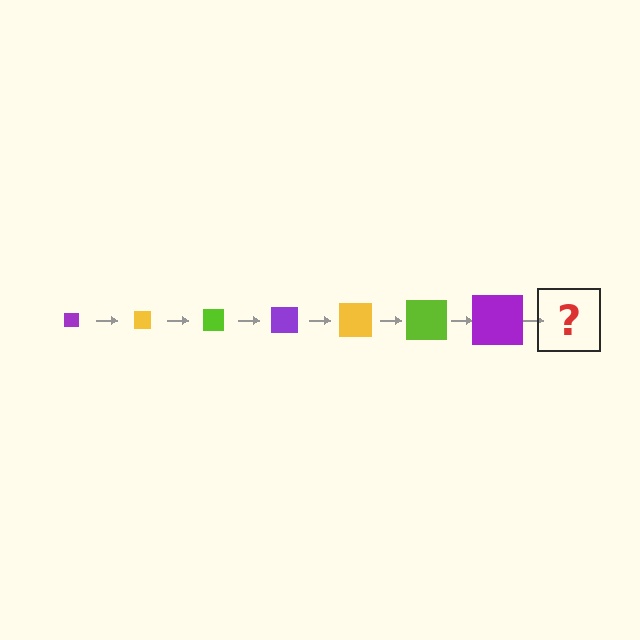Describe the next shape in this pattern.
It should be a yellow square, larger than the previous one.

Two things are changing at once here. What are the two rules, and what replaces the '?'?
The two rules are that the square grows larger each step and the color cycles through purple, yellow, and lime. The '?' should be a yellow square, larger than the previous one.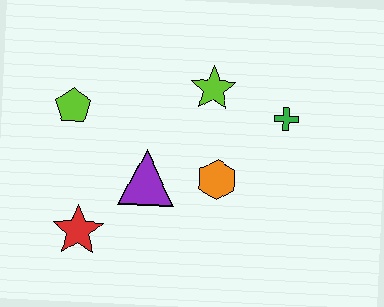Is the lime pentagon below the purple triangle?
No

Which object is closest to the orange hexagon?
The purple triangle is closest to the orange hexagon.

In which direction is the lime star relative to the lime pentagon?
The lime star is to the right of the lime pentagon.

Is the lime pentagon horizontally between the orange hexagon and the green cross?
No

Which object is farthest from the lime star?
The red star is farthest from the lime star.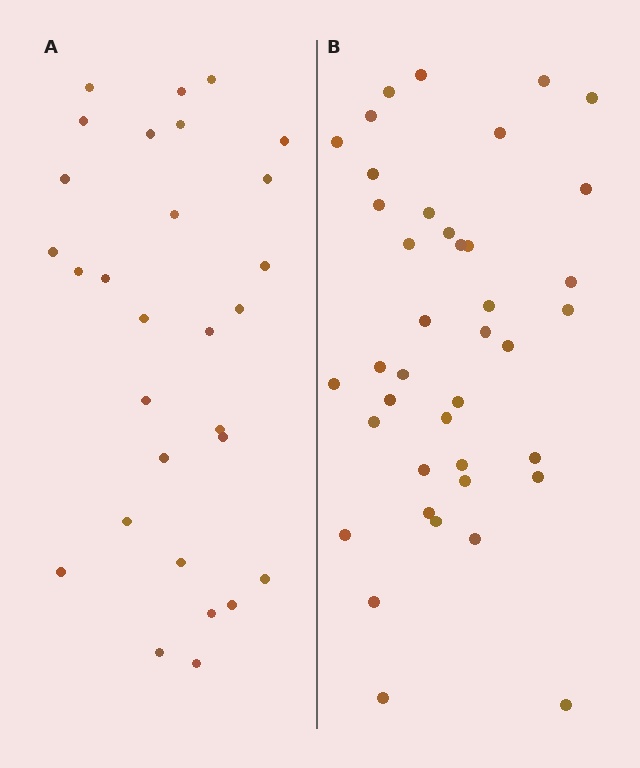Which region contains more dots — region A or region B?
Region B (the right region) has more dots.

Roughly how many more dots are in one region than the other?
Region B has roughly 12 or so more dots than region A.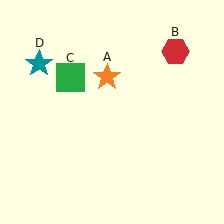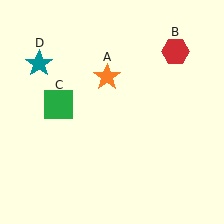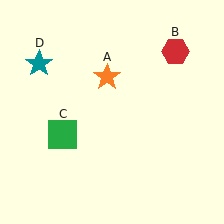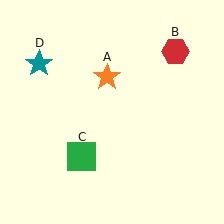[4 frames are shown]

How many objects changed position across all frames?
1 object changed position: green square (object C).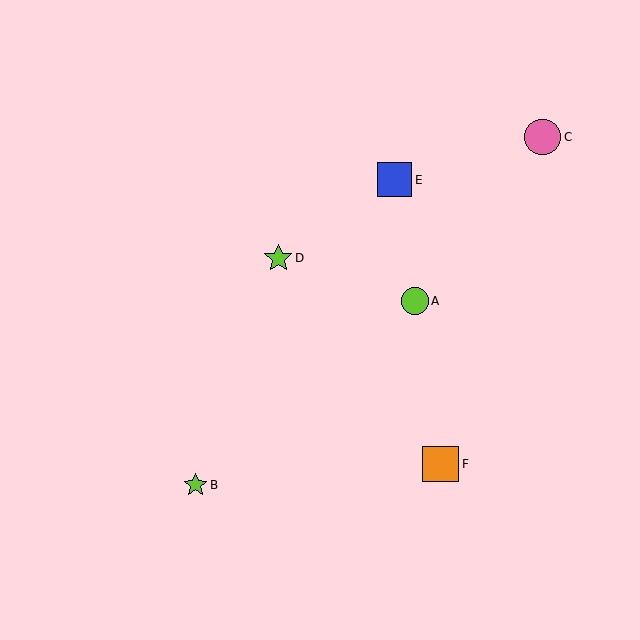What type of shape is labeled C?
Shape C is a pink circle.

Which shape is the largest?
The pink circle (labeled C) is the largest.